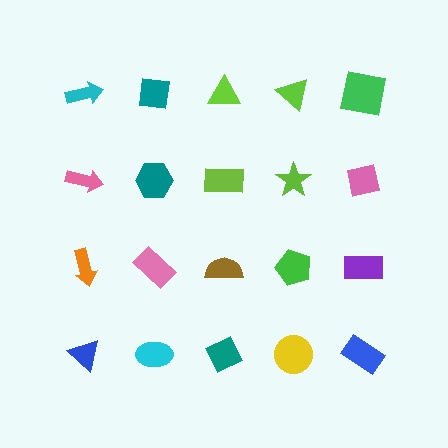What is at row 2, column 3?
A lime rectangle.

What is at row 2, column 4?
A lime star.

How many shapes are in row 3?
5 shapes.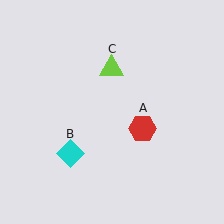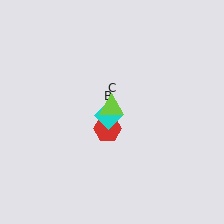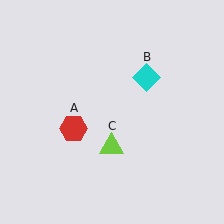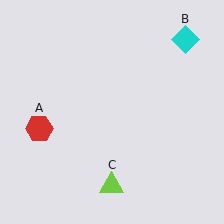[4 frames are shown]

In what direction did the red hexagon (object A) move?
The red hexagon (object A) moved left.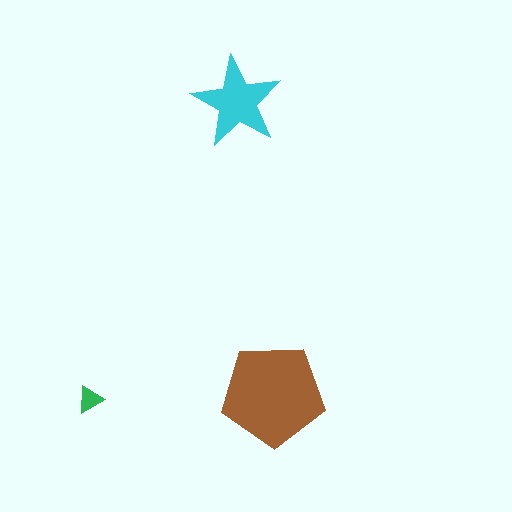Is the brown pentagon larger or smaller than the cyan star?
Larger.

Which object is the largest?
The brown pentagon.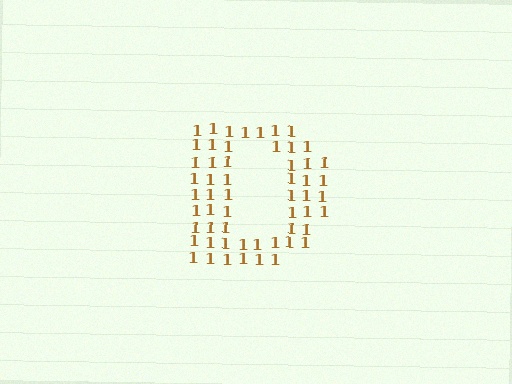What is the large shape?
The large shape is the letter D.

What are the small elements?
The small elements are digit 1's.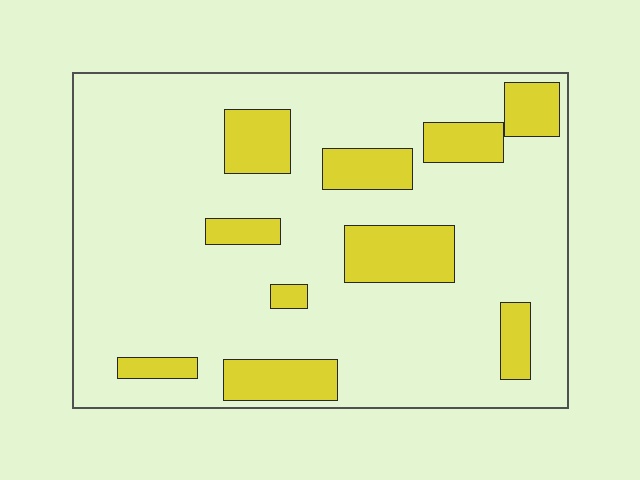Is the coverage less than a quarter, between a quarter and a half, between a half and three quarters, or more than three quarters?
Less than a quarter.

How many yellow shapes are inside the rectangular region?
10.